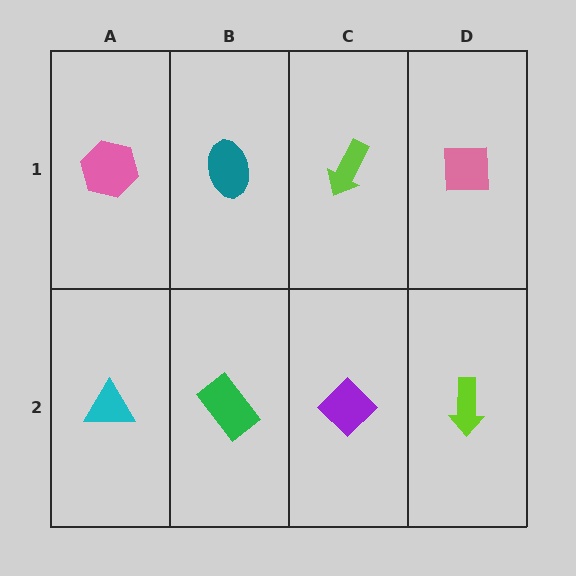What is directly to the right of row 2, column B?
A purple diamond.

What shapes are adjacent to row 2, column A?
A pink hexagon (row 1, column A), a green rectangle (row 2, column B).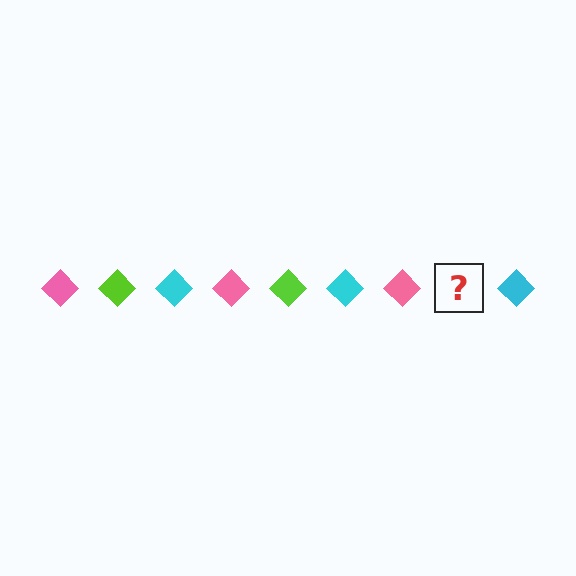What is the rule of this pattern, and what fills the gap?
The rule is that the pattern cycles through pink, lime, cyan diamonds. The gap should be filled with a lime diamond.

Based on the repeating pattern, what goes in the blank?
The blank should be a lime diamond.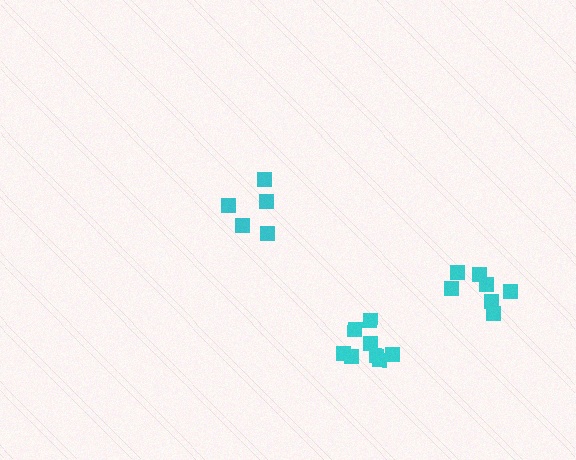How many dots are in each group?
Group 1: 5 dots, Group 2: 8 dots, Group 3: 7 dots (20 total).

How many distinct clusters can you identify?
There are 3 distinct clusters.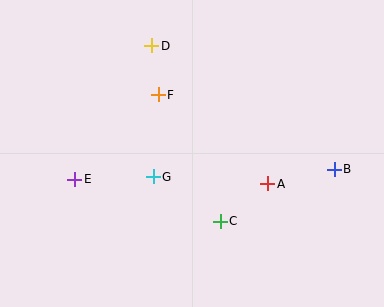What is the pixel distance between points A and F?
The distance between A and F is 141 pixels.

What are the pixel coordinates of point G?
Point G is at (153, 177).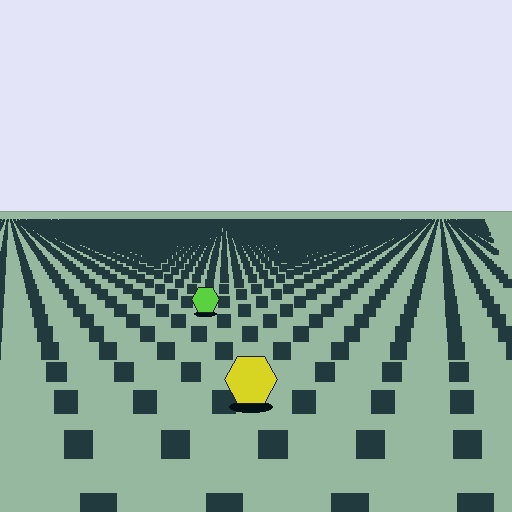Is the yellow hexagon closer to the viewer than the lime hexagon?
Yes. The yellow hexagon is closer — you can tell from the texture gradient: the ground texture is coarser near it.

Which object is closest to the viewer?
The yellow hexagon is closest. The texture marks near it are larger and more spread out.